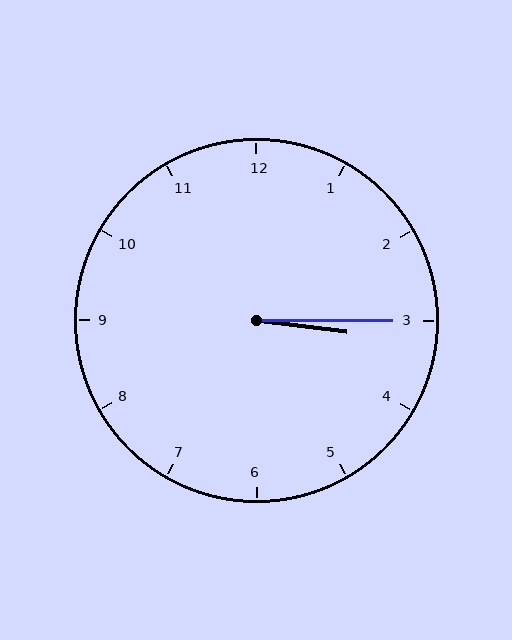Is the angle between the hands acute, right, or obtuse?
It is acute.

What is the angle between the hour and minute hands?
Approximately 8 degrees.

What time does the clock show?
3:15.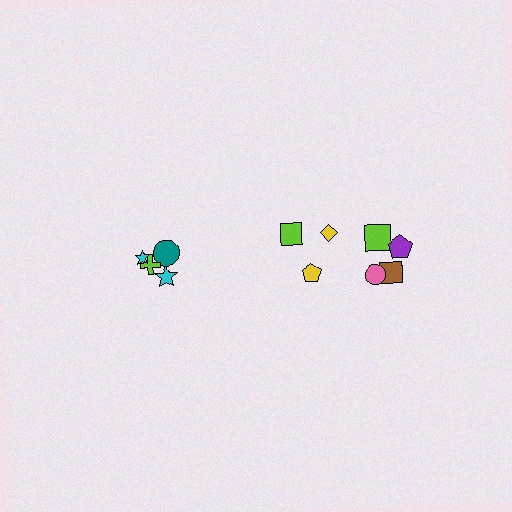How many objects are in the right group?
There are 7 objects.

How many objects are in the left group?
There are 4 objects.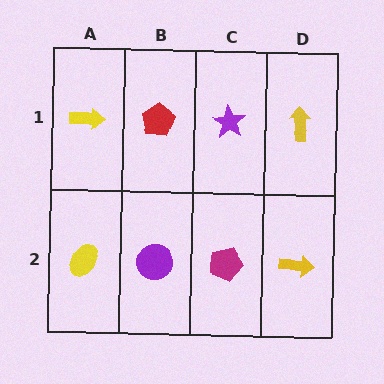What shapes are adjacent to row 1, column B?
A purple circle (row 2, column B), a yellow arrow (row 1, column A), a purple star (row 1, column C).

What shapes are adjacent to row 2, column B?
A red pentagon (row 1, column B), a yellow ellipse (row 2, column A), a magenta pentagon (row 2, column C).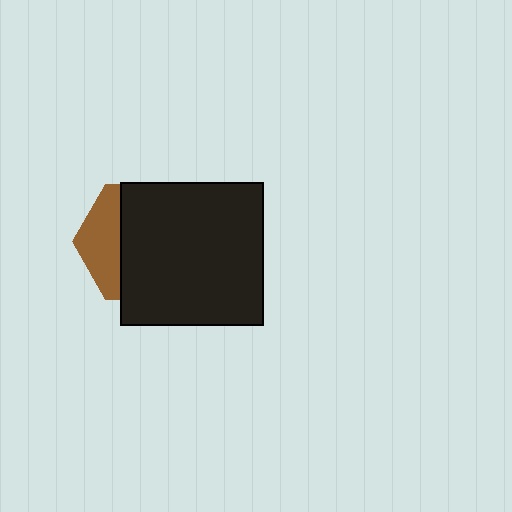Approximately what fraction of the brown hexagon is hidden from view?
Roughly 69% of the brown hexagon is hidden behind the black square.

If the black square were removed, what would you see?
You would see the complete brown hexagon.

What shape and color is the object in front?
The object in front is a black square.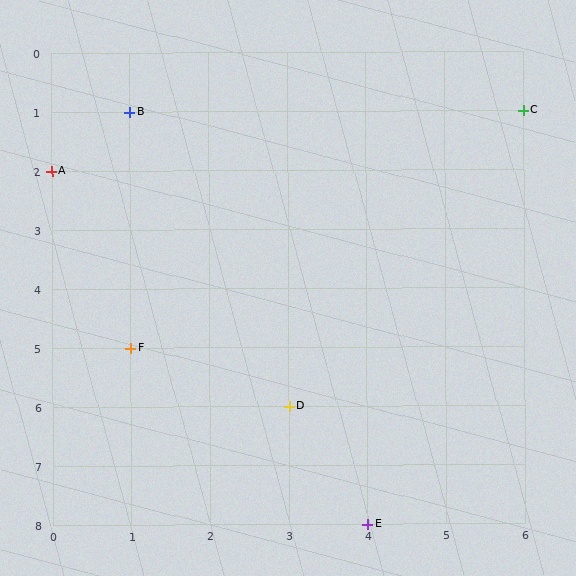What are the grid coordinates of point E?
Point E is at grid coordinates (4, 8).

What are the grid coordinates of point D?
Point D is at grid coordinates (3, 6).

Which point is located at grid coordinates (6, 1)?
Point C is at (6, 1).